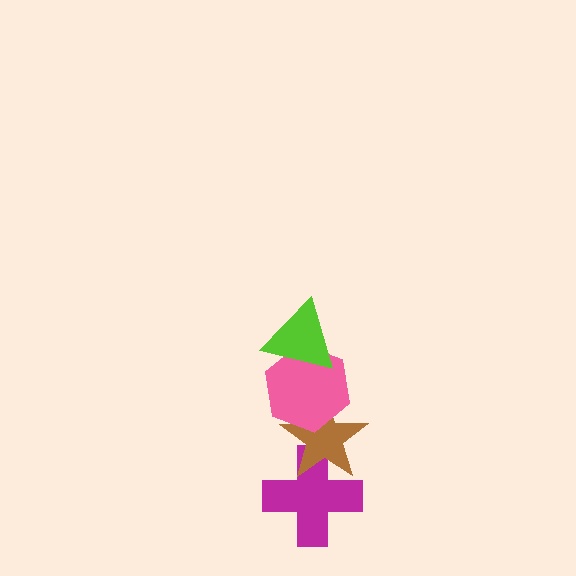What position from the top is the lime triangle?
The lime triangle is 1st from the top.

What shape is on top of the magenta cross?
The brown star is on top of the magenta cross.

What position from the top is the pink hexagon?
The pink hexagon is 2nd from the top.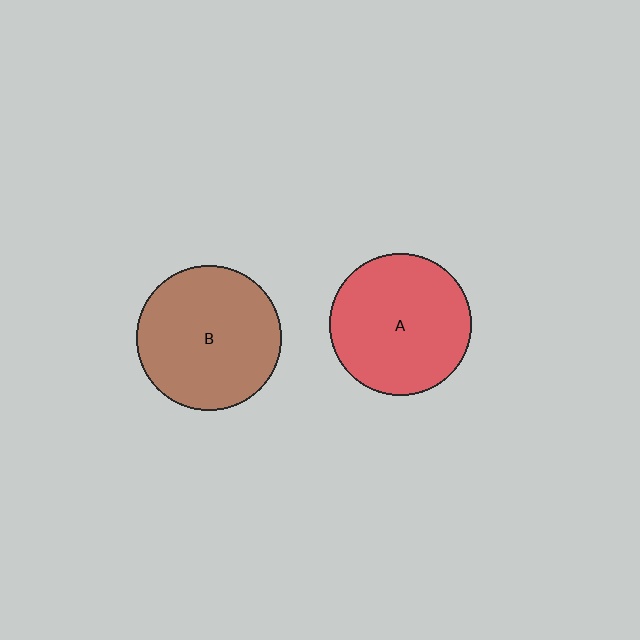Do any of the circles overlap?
No, none of the circles overlap.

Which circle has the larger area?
Circle B (brown).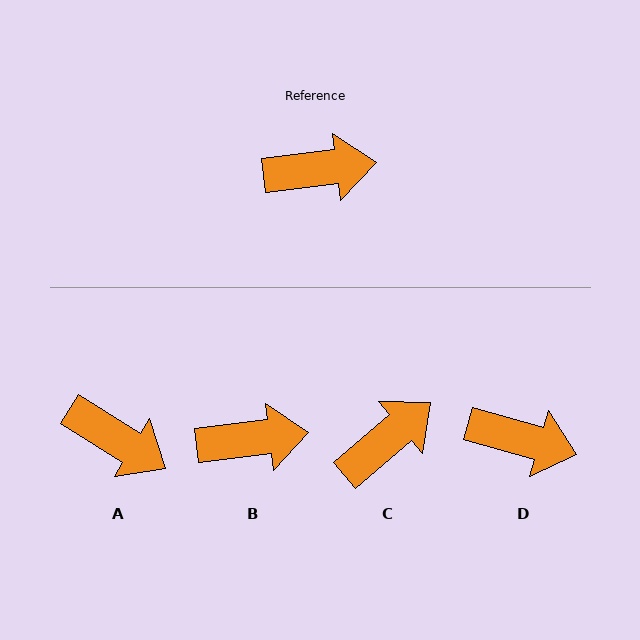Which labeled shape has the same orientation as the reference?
B.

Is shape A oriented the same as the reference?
No, it is off by about 38 degrees.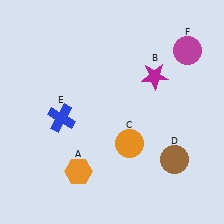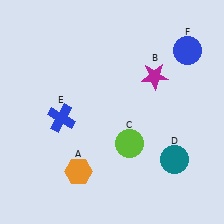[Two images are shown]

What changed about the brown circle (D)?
In Image 1, D is brown. In Image 2, it changed to teal.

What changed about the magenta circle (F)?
In Image 1, F is magenta. In Image 2, it changed to blue.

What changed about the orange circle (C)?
In Image 1, C is orange. In Image 2, it changed to lime.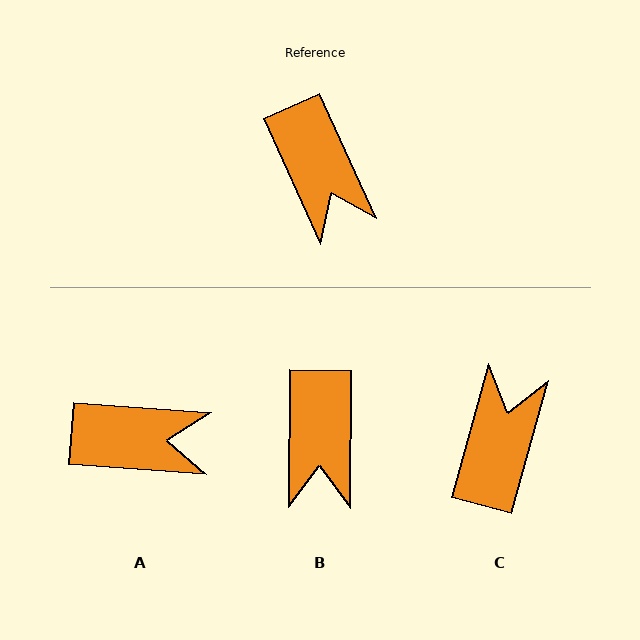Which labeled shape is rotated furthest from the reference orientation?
C, about 140 degrees away.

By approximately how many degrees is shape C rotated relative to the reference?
Approximately 140 degrees counter-clockwise.